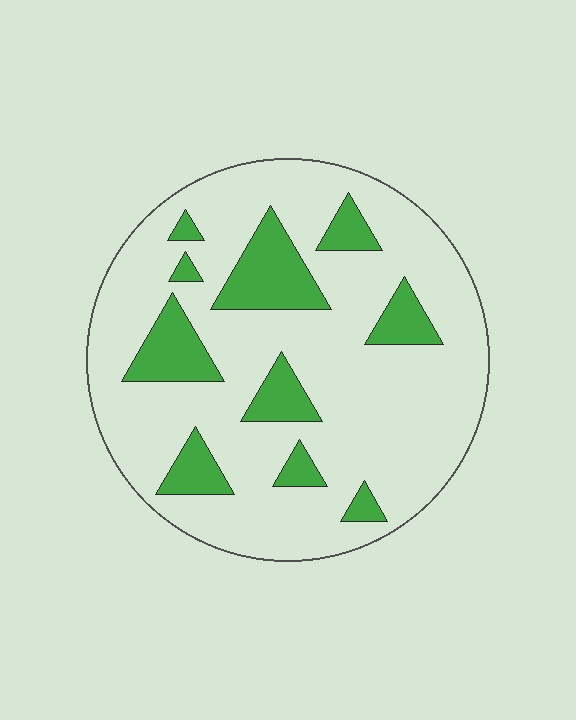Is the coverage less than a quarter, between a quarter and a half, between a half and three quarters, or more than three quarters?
Less than a quarter.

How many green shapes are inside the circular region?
10.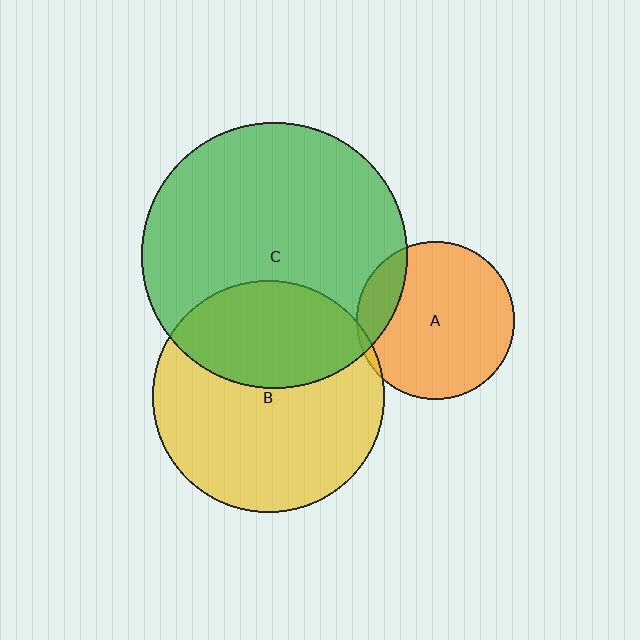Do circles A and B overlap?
Yes.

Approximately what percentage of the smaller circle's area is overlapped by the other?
Approximately 5%.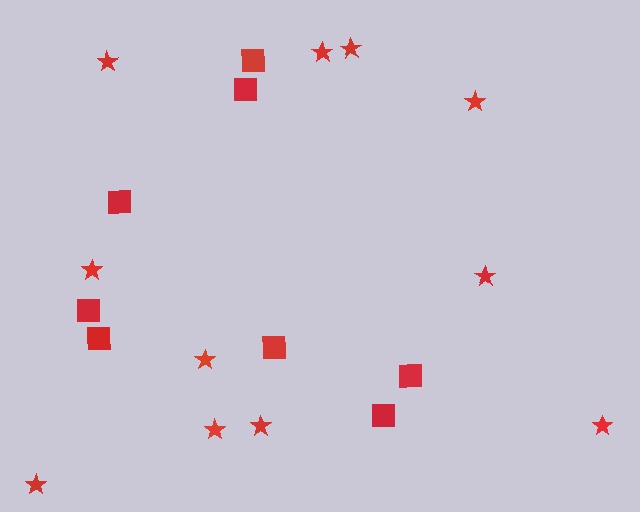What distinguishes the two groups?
There are 2 groups: one group of stars (11) and one group of squares (8).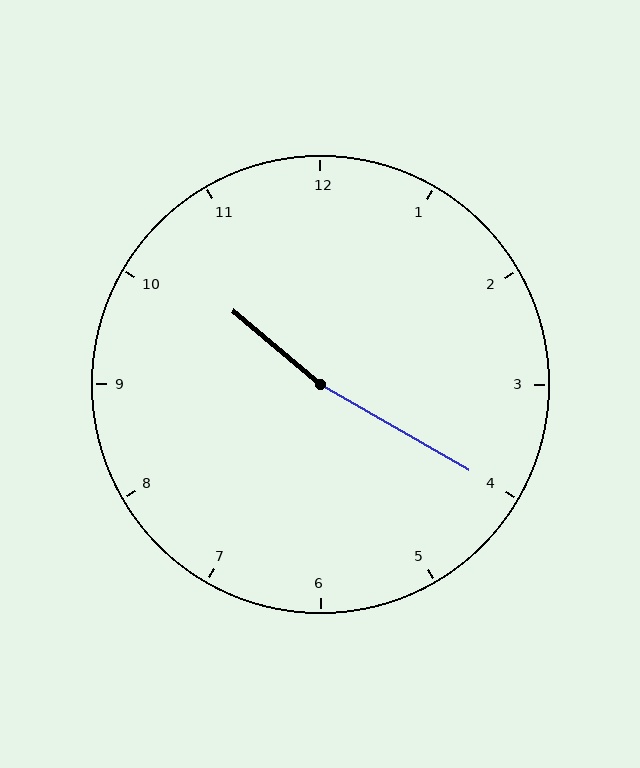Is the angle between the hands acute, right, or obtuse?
It is obtuse.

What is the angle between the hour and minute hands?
Approximately 170 degrees.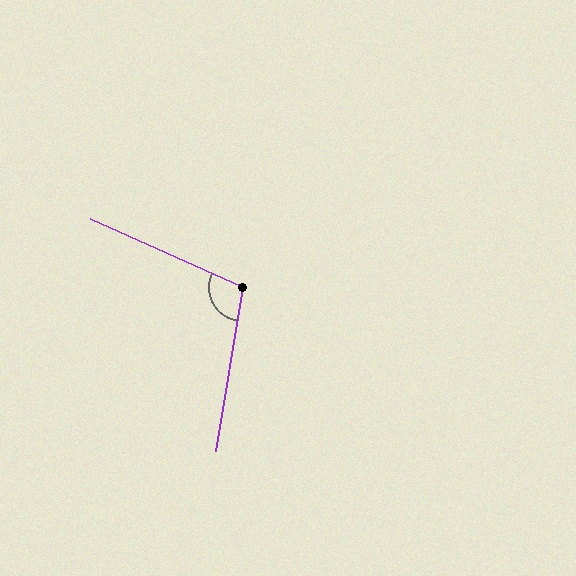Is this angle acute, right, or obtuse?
It is obtuse.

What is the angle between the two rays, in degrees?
Approximately 105 degrees.